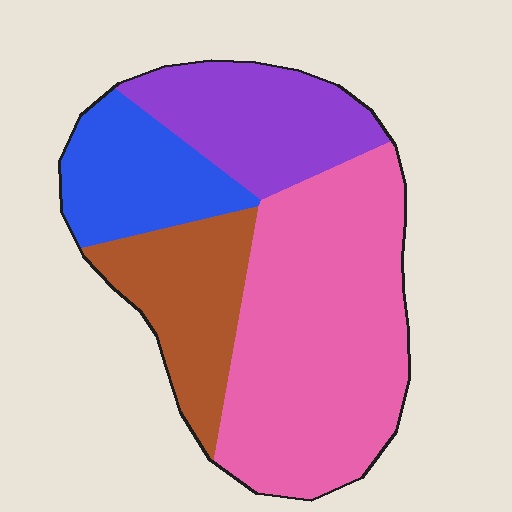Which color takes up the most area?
Pink, at roughly 45%.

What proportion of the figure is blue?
Blue covers 16% of the figure.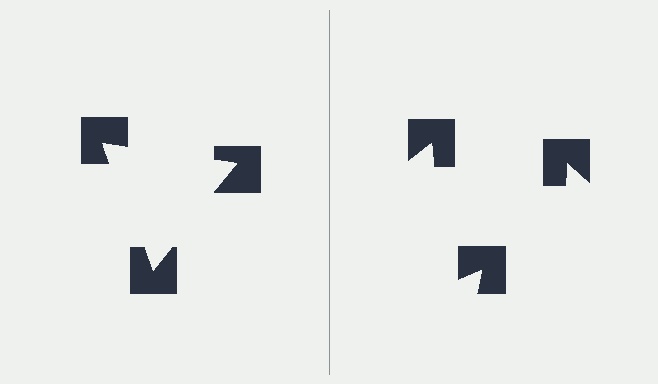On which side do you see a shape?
An illusory triangle appears on the left side. On the right side the wedge cuts are rotated, so no coherent shape forms.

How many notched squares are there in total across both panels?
6 — 3 on each side.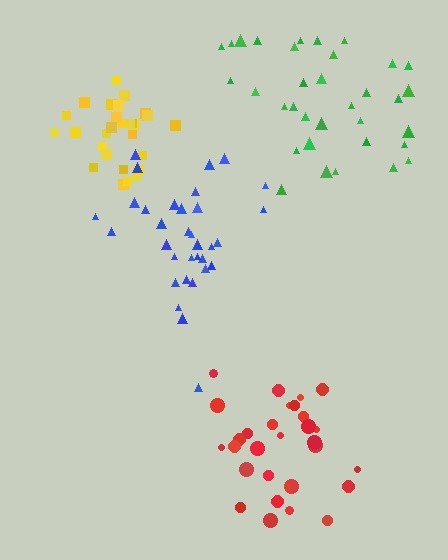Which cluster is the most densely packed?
Yellow.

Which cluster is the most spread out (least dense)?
Green.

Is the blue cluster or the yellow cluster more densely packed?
Yellow.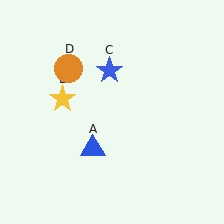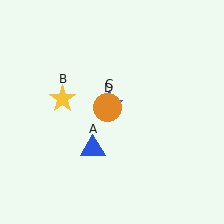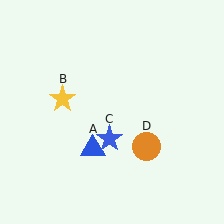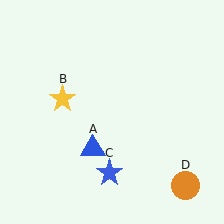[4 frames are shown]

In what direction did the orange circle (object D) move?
The orange circle (object D) moved down and to the right.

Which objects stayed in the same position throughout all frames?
Blue triangle (object A) and yellow star (object B) remained stationary.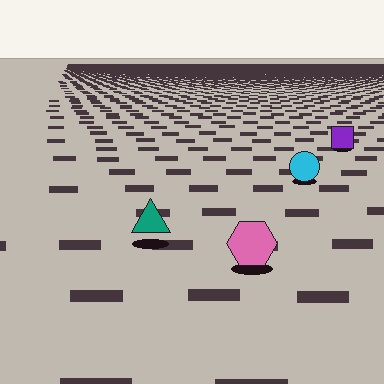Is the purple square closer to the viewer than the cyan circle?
No. The cyan circle is closer — you can tell from the texture gradient: the ground texture is coarser near it.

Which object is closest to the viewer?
The pink hexagon is closest. The texture marks near it are larger and more spread out.